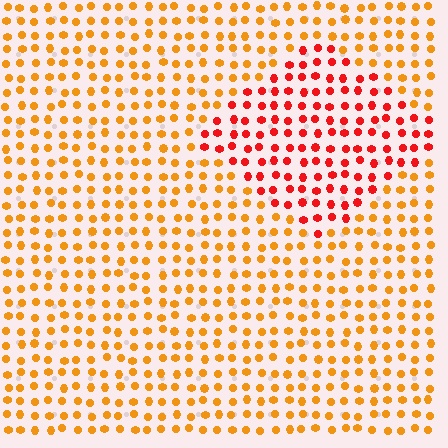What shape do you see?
I see a diamond.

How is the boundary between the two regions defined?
The boundary is defined purely by a slight shift in hue (about 37 degrees). Spacing, size, and orientation are identical on both sides.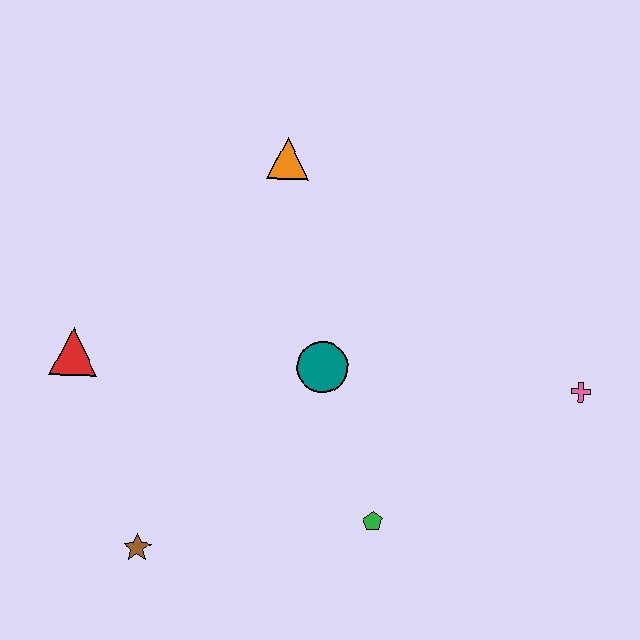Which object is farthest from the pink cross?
The red triangle is farthest from the pink cross.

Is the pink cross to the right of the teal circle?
Yes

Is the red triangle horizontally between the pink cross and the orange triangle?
No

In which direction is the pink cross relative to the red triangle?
The pink cross is to the right of the red triangle.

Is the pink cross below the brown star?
No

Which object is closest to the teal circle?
The green pentagon is closest to the teal circle.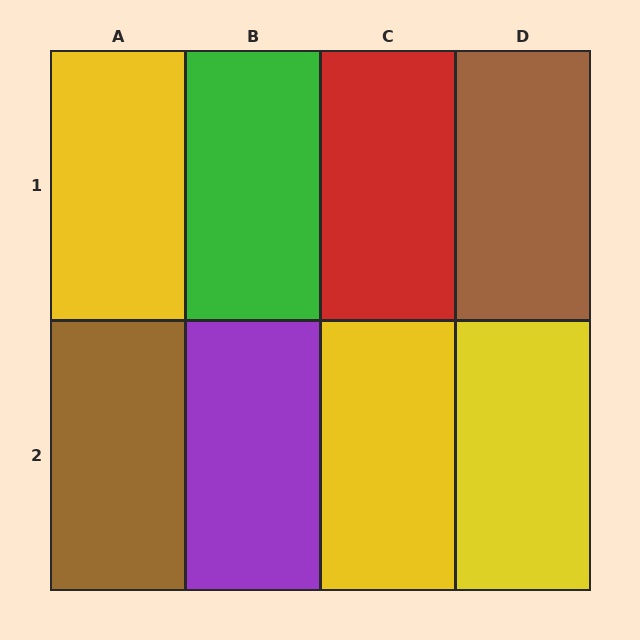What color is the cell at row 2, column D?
Yellow.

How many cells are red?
1 cell is red.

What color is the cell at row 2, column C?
Yellow.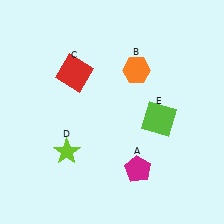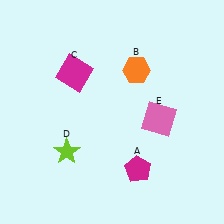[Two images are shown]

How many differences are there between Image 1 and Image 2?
There are 2 differences between the two images.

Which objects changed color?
C changed from red to magenta. E changed from lime to pink.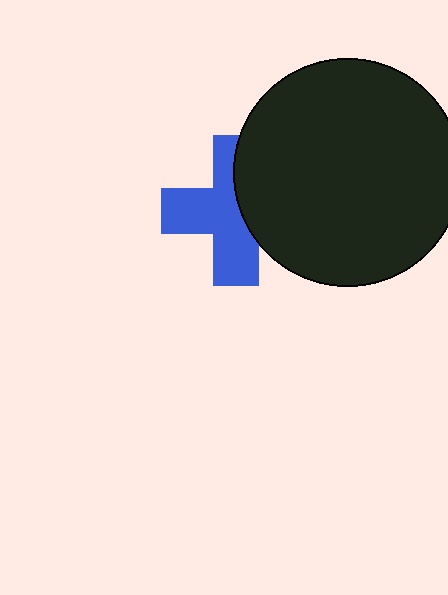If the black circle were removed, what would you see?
You would see the complete blue cross.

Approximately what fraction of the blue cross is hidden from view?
Roughly 40% of the blue cross is hidden behind the black circle.